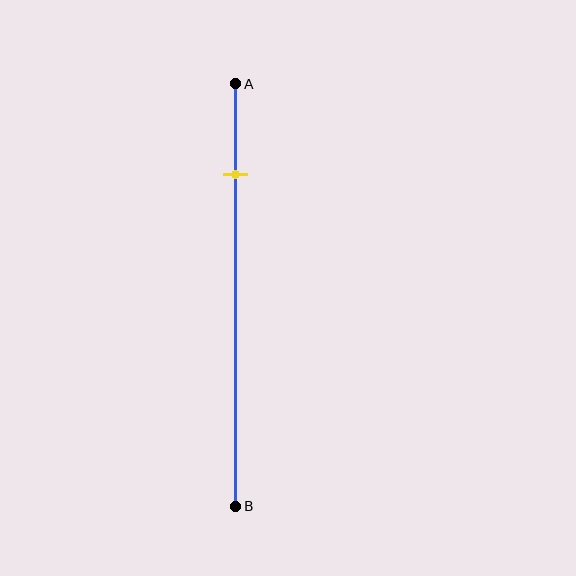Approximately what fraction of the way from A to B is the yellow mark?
The yellow mark is approximately 20% of the way from A to B.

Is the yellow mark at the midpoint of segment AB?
No, the mark is at about 20% from A, not at the 50% midpoint.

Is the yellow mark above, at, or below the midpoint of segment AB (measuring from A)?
The yellow mark is above the midpoint of segment AB.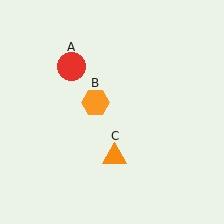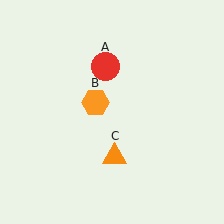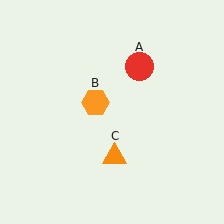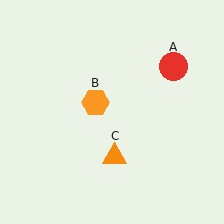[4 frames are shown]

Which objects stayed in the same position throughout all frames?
Orange hexagon (object B) and orange triangle (object C) remained stationary.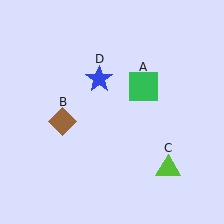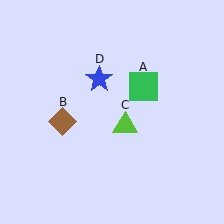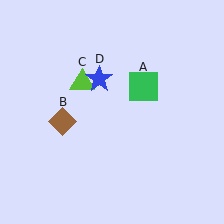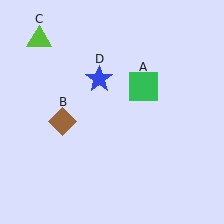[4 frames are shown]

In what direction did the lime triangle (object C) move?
The lime triangle (object C) moved up and to the left.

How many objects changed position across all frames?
1 object changed position: lime triangle (object C).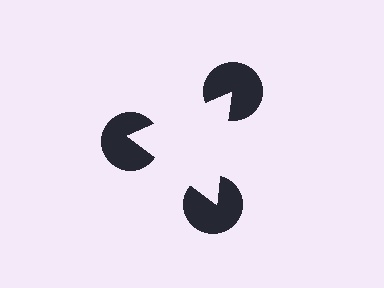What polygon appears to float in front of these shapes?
An illusory triangle — its edges are inferred from the aligned wedge cuts in the pac-man discs, not physically drawn.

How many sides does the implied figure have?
3 sides.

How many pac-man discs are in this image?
There are 3 — one at each vertex of the illusory triangle.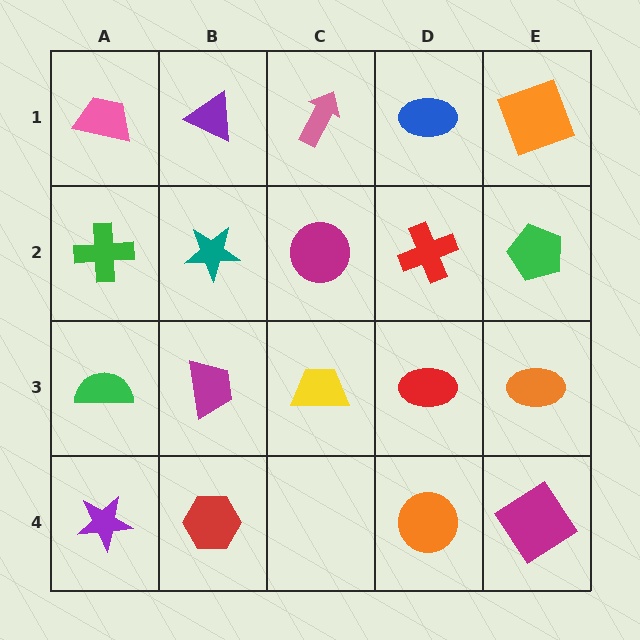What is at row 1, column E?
An orange square.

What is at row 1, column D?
A blue ellipse.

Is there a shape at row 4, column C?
No, that cell is empty.